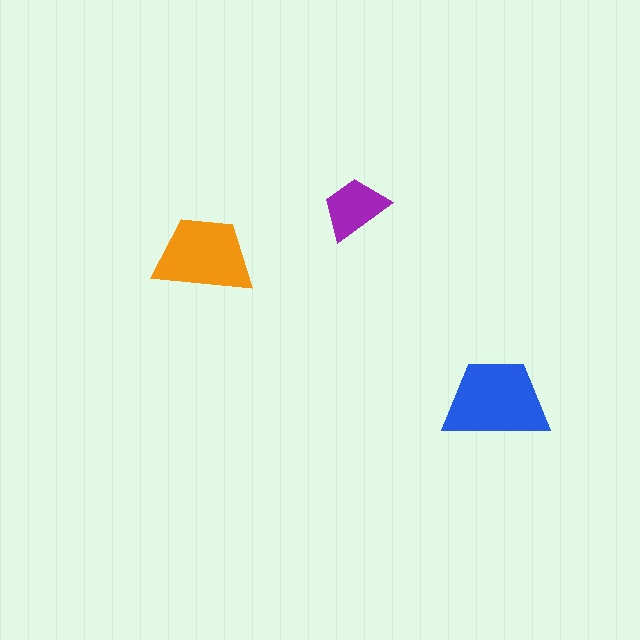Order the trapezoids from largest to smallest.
the blue one, the orange one, the purple one.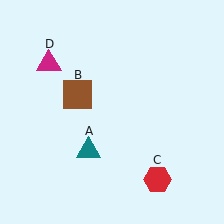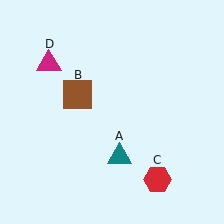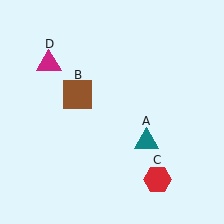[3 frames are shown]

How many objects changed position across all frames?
1 object changed position: teal triangle (object A).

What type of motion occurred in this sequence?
The teal triangle (object A) rotated counterclockwise around the center of the scene.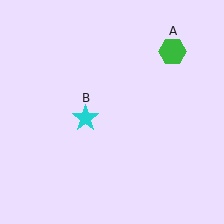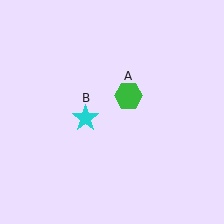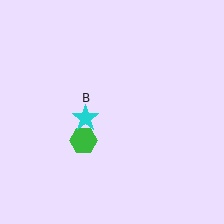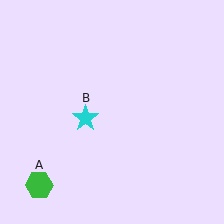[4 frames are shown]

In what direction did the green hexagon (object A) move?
The green hexagon (object A) moved down and to the left.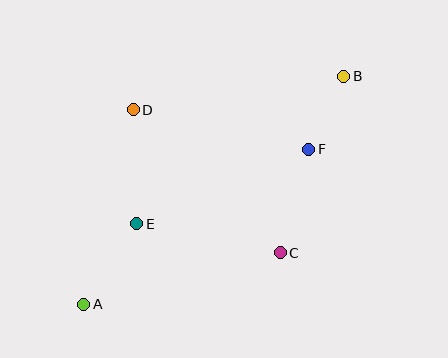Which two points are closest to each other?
Points B and F are closest to each other.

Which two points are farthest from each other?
Points A and B are farthest from each other.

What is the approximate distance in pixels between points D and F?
The distance between D and F is approximately 180 pixels.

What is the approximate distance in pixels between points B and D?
The distance between B and D is approximately 213 pixels.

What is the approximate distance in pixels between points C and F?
The distance between C and F is approximately 107 pixels.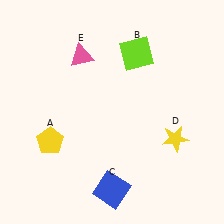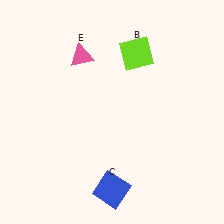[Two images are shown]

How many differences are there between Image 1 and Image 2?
There are 2 differences between the two images.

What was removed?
The yellow star (D), the yellow pentagon (A) were removed in Image 2.